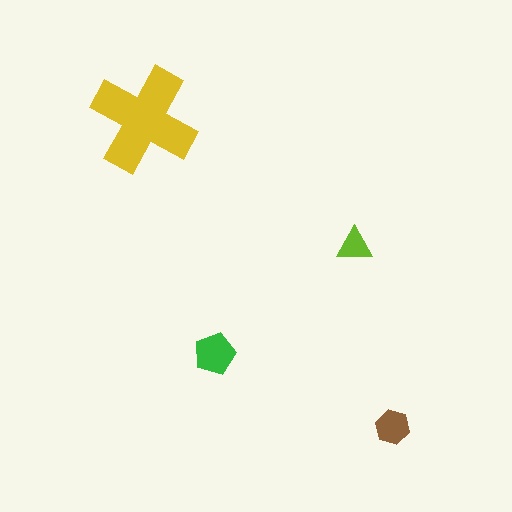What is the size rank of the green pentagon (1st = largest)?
2nd.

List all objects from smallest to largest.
The lime triangle, the brown hexagon, the green pentagon, the yellow cross.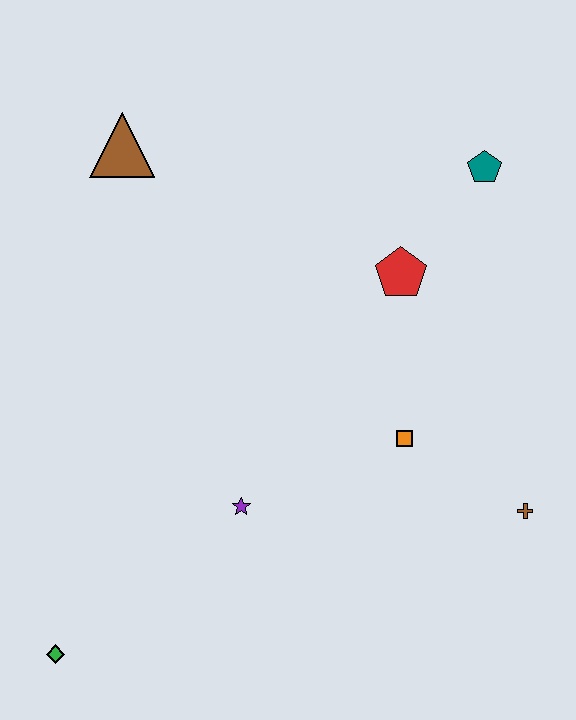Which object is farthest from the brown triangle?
The brown cross is farthest from the brown triangle.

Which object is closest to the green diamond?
The purple star is closest to the green diamond.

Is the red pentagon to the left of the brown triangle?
No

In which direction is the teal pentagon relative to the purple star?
The teal pentagon is above the purple star.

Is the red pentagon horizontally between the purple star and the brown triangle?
No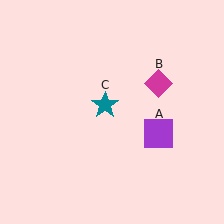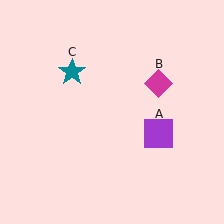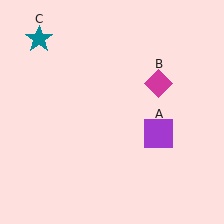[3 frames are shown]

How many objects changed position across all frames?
1 object changed position: teal star (object C).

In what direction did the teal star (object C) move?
The teal star (object C) moved up and to the left.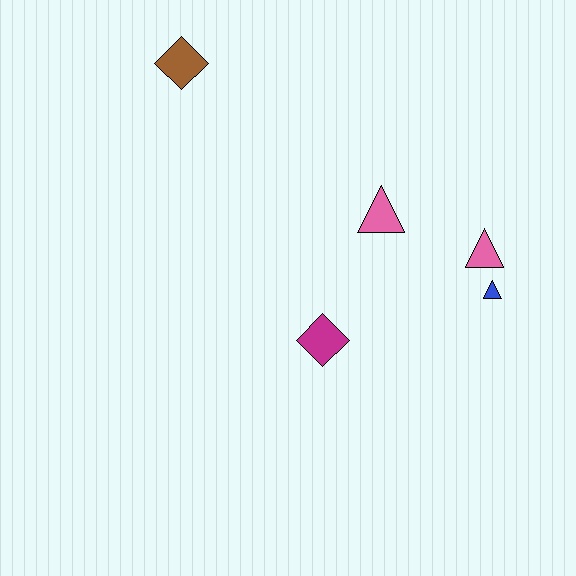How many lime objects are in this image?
There are no lime objects.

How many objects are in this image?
There are 5 objects.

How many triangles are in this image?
There are 3 triangles.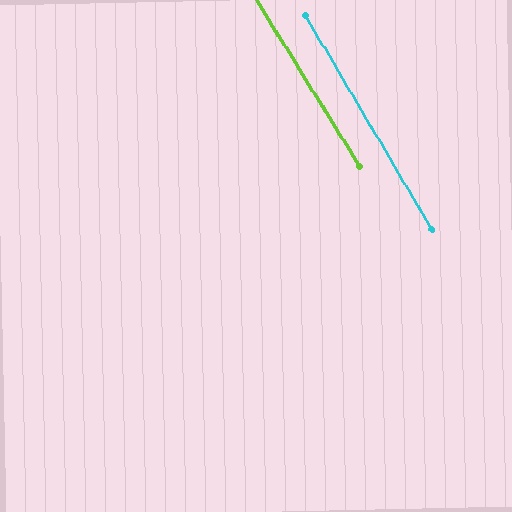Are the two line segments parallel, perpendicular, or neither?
Parallel — their directions differ by only 1.2°.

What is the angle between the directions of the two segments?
Approximately 1 degree.